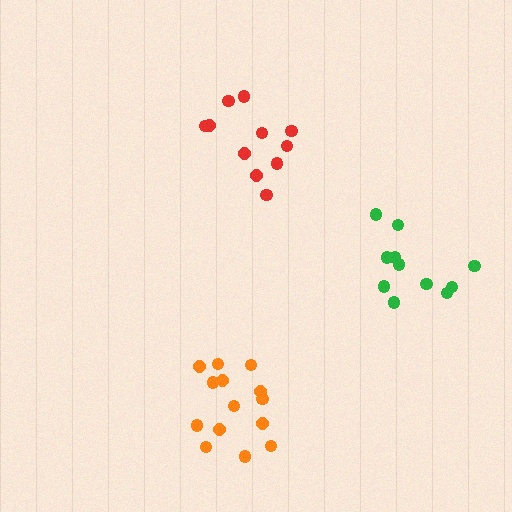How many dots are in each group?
Group 1: 11 dots, Group 2: 14 dots, Group 3: 11 dots (36 total).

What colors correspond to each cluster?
The clusters are colored: red, orange, green.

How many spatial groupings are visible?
There are 3 spatial groupings.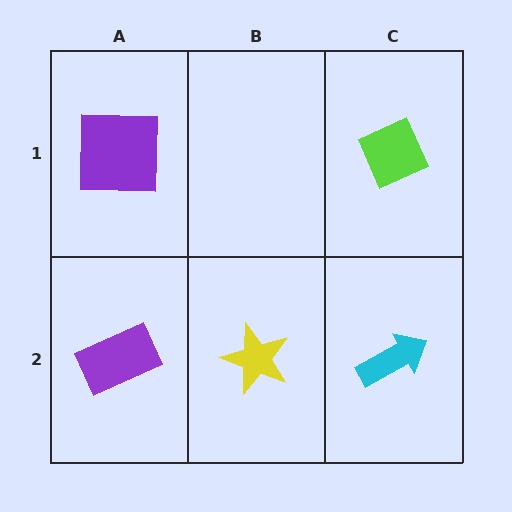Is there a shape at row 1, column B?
No, that cell is empty.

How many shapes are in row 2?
3 shapes.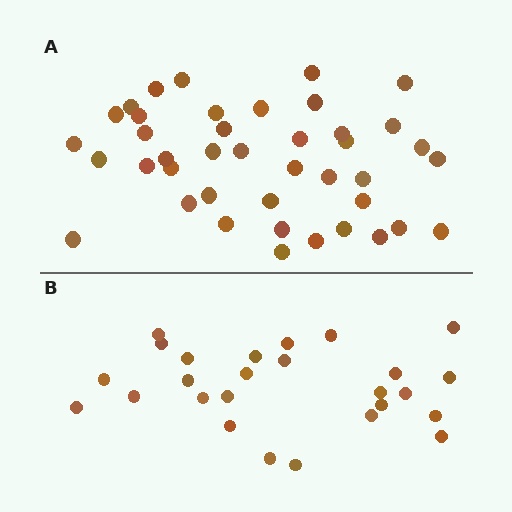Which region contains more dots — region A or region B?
Region A (the top region) has more dots.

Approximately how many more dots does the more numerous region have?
Region A has approximately 15 more dots than region B.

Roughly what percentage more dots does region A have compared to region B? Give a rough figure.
About 60% more.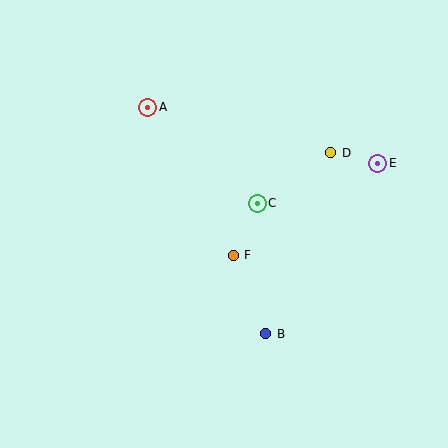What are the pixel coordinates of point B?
Point B is at (265, 334).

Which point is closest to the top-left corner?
Point A is closest to the top-left corner.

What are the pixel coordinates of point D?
Point D is at (331, 153).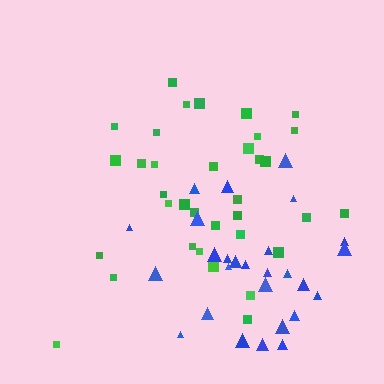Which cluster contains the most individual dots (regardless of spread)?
Green (35).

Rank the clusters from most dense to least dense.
blue, green.